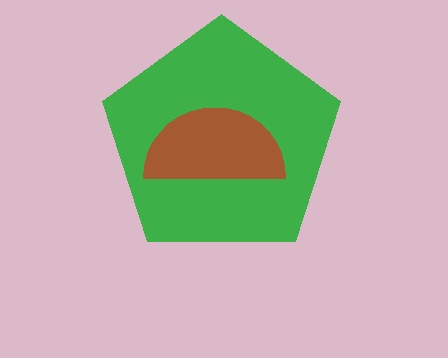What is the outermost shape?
The green pentagon.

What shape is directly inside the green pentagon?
The brown semicircle.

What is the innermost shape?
The brown semicircle.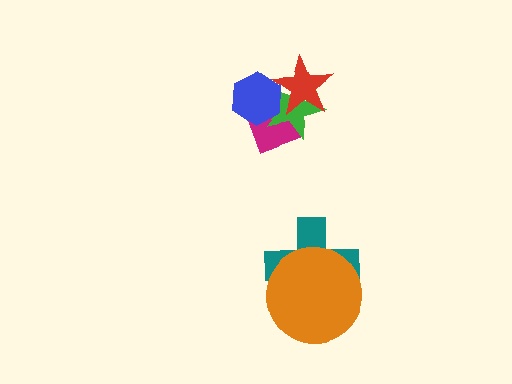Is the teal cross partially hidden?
Yes, it is partially covered by another shape.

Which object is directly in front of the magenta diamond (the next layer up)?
The green star is directly in front of the magenta diamond.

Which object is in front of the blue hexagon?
The red star is in front of the blue hexagon.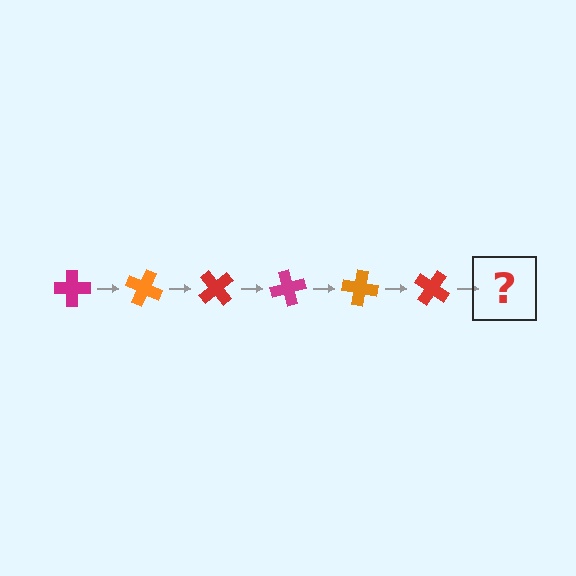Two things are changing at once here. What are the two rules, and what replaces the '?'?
The two rules are that it rotates 25 degrees each step and the color cycles through magenta, orange, and red. The '?' should be a magenta cross, rotated 150 degrees from the start.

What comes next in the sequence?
The next element should be a magenta cross, rotated 150 degrees from the start.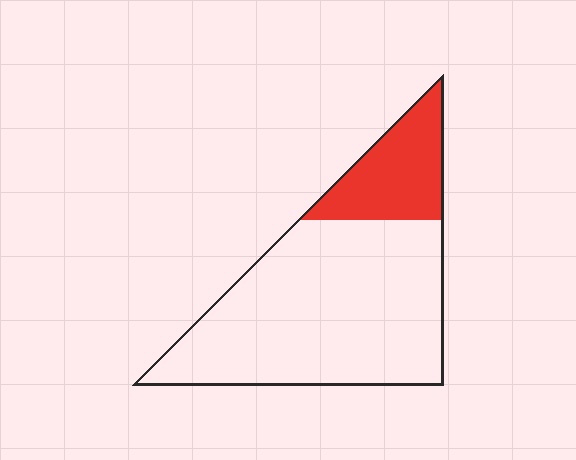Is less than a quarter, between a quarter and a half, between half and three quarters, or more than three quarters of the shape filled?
Less than a quarter.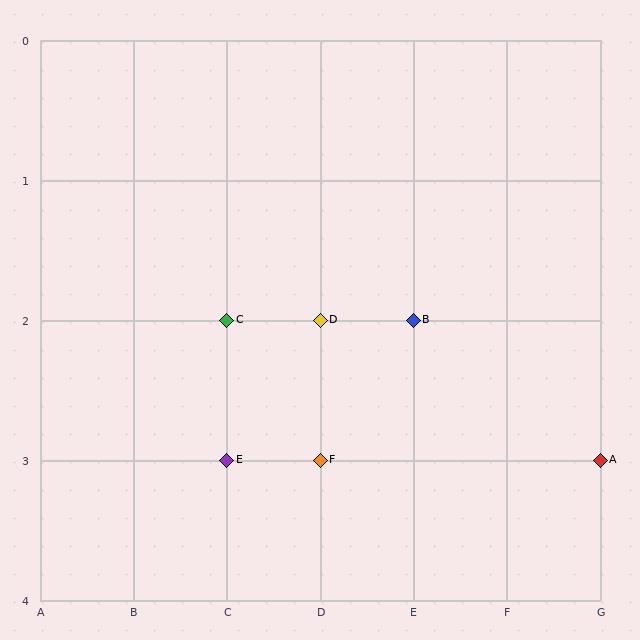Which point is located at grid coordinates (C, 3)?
Point E is at (C, 3).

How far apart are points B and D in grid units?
Points B and D are 1 column apart.